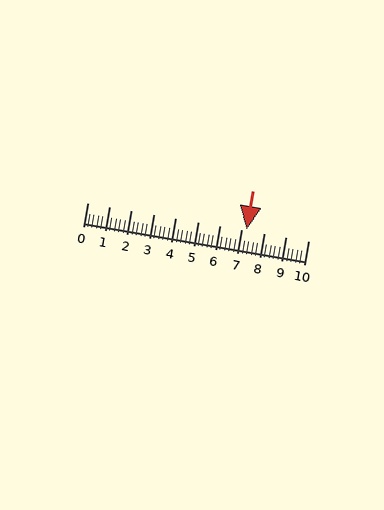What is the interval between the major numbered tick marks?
The major tick marks are spaced 1 units apart.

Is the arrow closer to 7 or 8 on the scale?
The arrow is closer to 7.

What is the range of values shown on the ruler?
The ruler shows values from 0 to 10.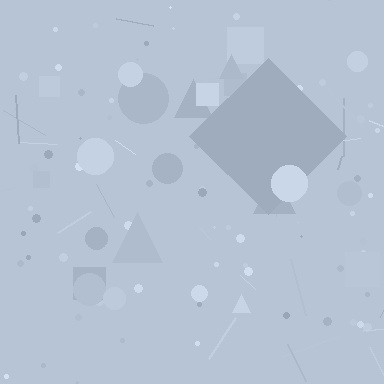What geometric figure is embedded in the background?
A diamond is embedded in the background.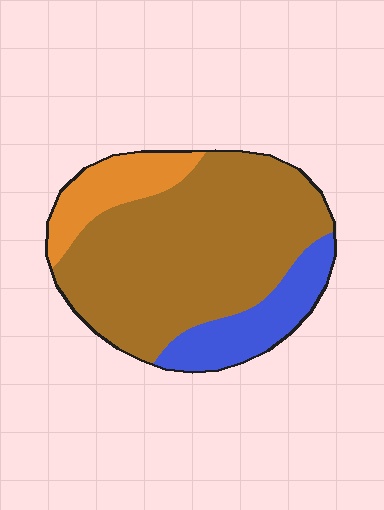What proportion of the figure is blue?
Blue takes up about one sixth (1/6) of the figure.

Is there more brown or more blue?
Brown.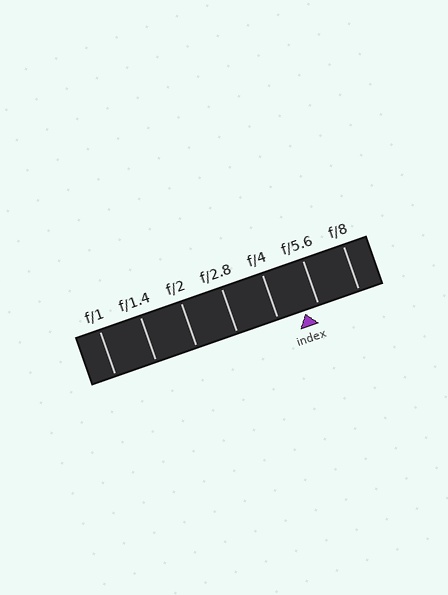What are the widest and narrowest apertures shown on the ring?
The widest aperture shown is f/1 and the narrowest is f/8.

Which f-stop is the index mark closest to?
The index mark is closest to f/5.6.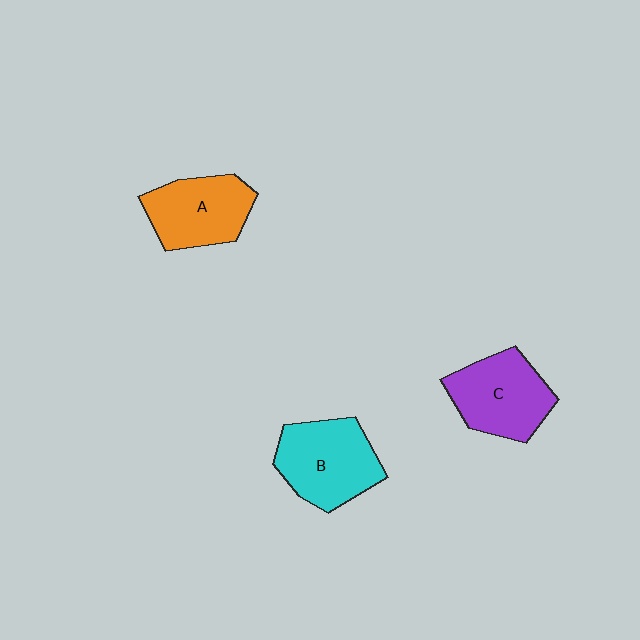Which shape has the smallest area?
Shape A (orange).